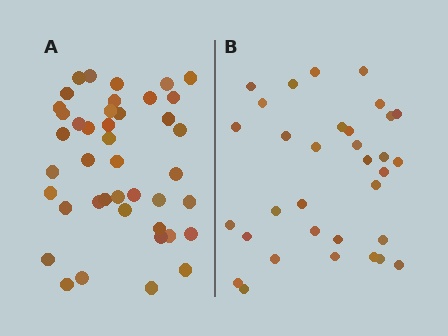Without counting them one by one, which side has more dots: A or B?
Region A (the left region) has more dots.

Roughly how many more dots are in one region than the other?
Region A has roughly 8 or so more dots than region B.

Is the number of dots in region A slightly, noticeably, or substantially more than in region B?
Region A has noticeably more, but not dramatically so. The ratio is roughly 1.3 to 1.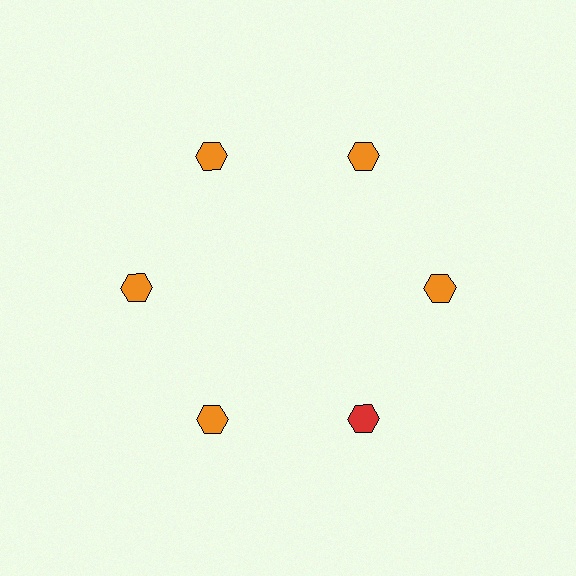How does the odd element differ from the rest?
It has a different color: red instead of orange.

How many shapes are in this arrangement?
There are 6 shapes arranged in a ring pattern.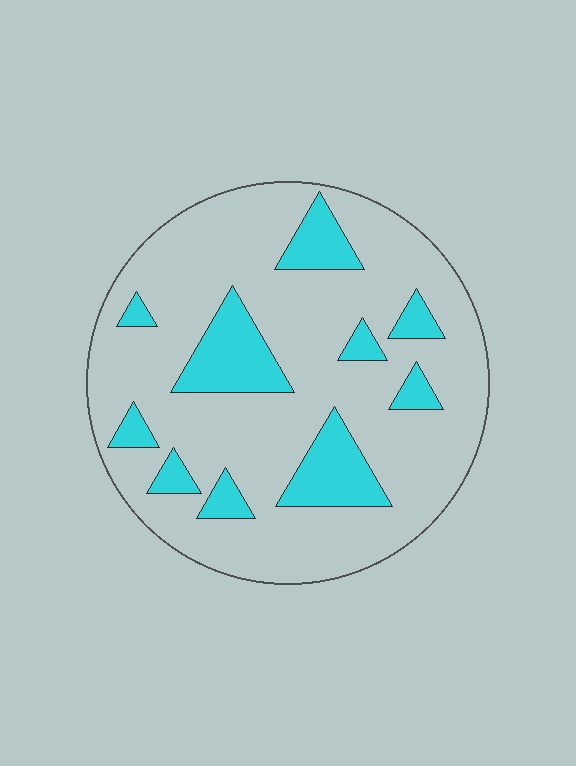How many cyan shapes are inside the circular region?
10.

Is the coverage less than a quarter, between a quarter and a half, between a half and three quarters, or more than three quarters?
Less than a quarter.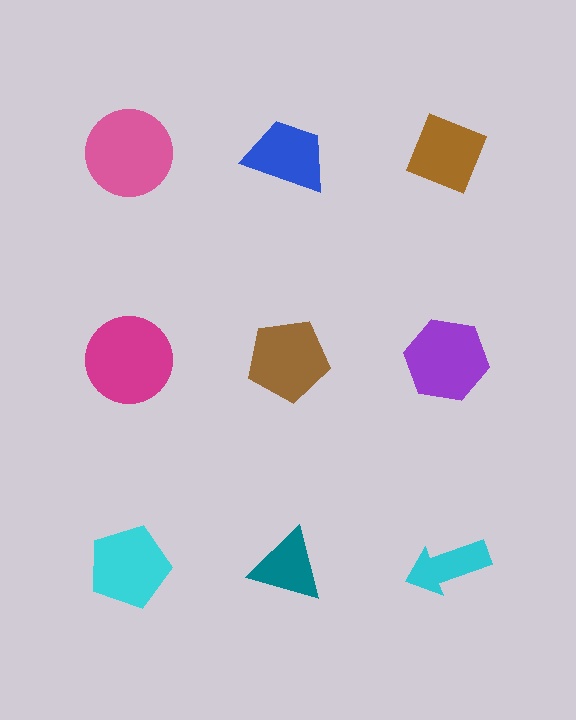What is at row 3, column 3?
A cyan arrow.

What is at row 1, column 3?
A brown diamond.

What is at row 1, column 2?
A blue trapezoid.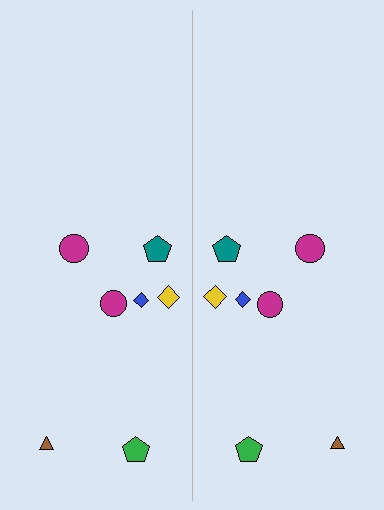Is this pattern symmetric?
Yes, this pattern has bilateral (reflection) symmetry.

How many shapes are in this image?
There are 14 shapes in this image.